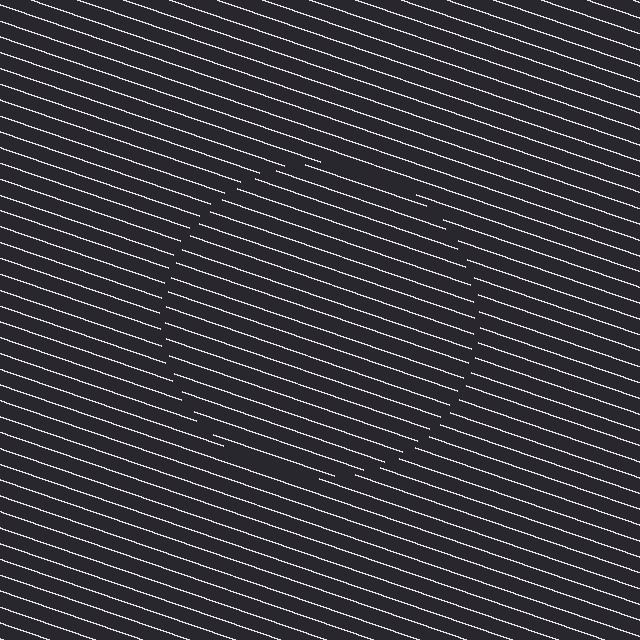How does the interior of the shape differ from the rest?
The interior of the shape contains the same grating, shifted by half a period — the contour is defined by the phase discontinuity where line-ends from the inner and outer gratings abut.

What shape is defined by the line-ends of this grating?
An illusory circle. The interior of the shape contains the same grating, shifted by half a period — the contour is defined by the phase discontinuity where line-ends from the inner and outer gratings abut.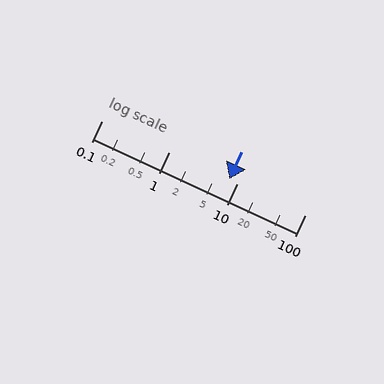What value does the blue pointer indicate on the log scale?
The pointer indicates approximately 7.6.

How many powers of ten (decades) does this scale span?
The scale spans 3 decades, from 0.1 to 100.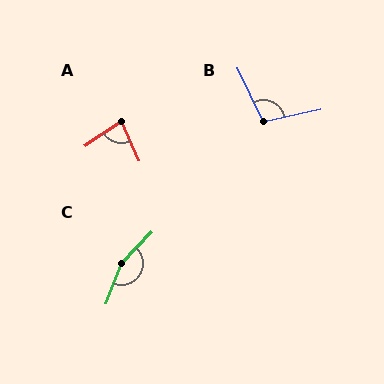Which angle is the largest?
C, at approximately 157 degrees.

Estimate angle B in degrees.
Approximately 103 degrees.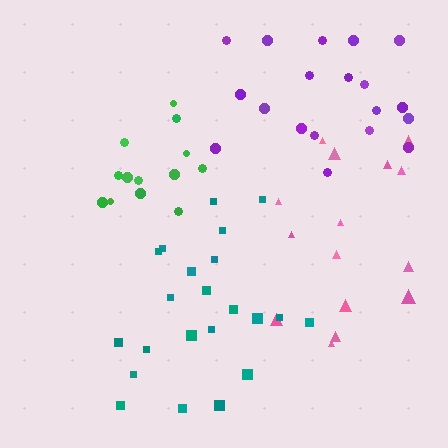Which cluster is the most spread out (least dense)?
Pink.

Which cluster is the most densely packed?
Green.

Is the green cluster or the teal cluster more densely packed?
Green.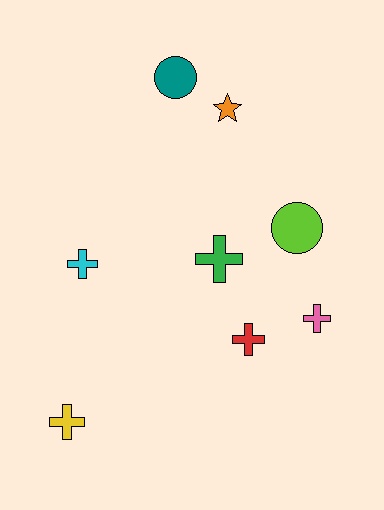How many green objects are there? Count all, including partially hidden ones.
There is 1 green object.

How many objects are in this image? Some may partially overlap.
There are 8 objects.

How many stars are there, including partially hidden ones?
There is 1 star.